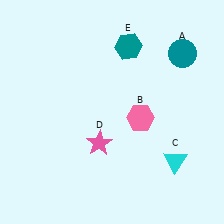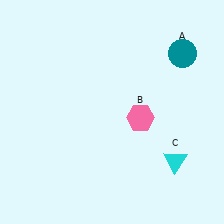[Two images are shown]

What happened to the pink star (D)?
The pink star (D) was removed in Image 2. It was in the bottom-left area of Image 1.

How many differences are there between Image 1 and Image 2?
There are 2 differences between the two images.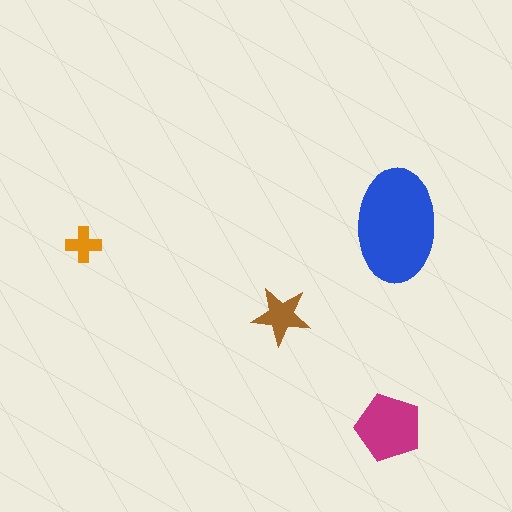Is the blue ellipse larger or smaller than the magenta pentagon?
Larger.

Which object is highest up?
The blue ellipse is topmost.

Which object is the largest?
The blue ellipse.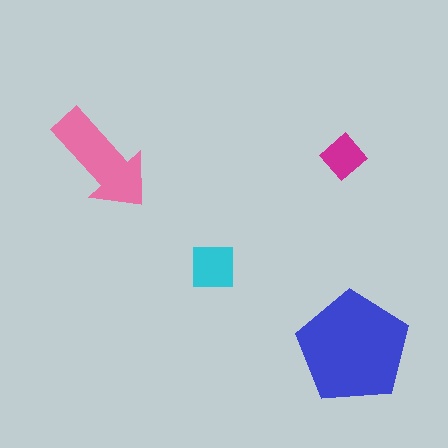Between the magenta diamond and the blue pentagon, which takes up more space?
The blue pentagon.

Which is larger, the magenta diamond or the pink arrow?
The pink arrow.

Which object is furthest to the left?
The pink arrow is leftmost.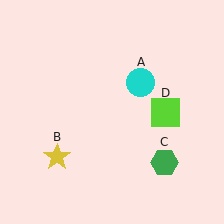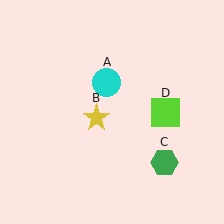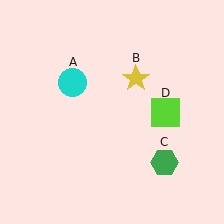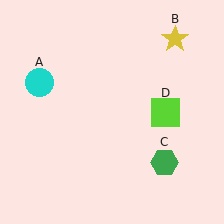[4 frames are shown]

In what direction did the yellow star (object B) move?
The yellow star (object B) moved up and to the right.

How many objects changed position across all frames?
2 objects changed position: cyan circle (object A), yellow star (object B).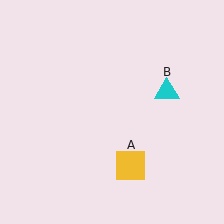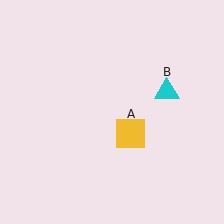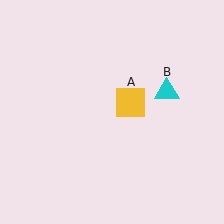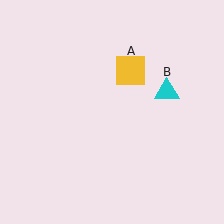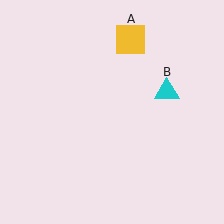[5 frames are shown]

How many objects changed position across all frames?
1 object changed position: yellow square (object A).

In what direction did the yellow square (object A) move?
The yellow square (object A) moved up.